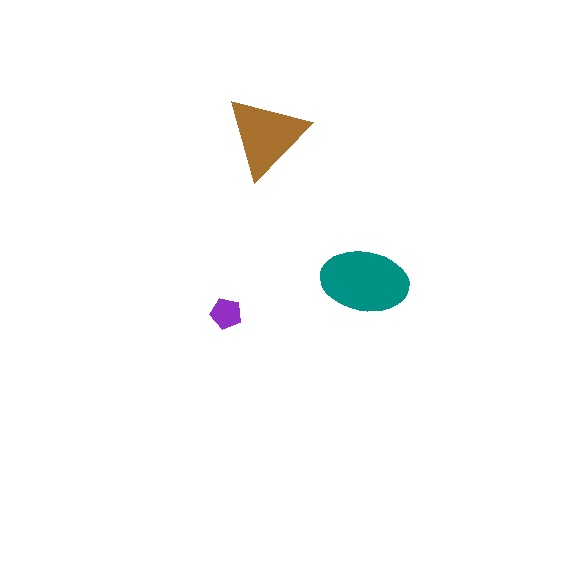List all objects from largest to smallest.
The teal ellipse, the brown triangle, the purple pentagon.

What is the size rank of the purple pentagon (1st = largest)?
3rd.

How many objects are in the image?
There are 3 objects in the image.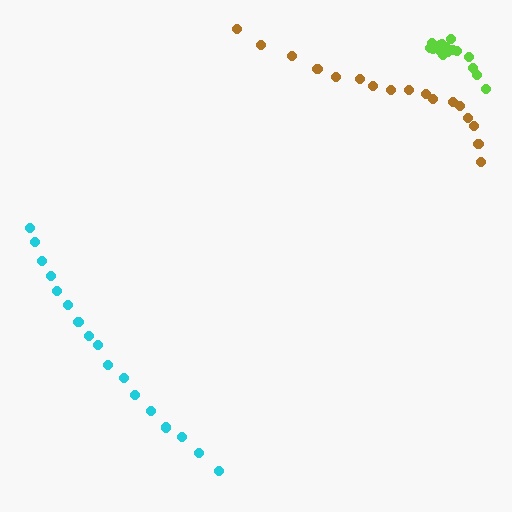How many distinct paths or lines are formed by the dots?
There are 3 distinct paths.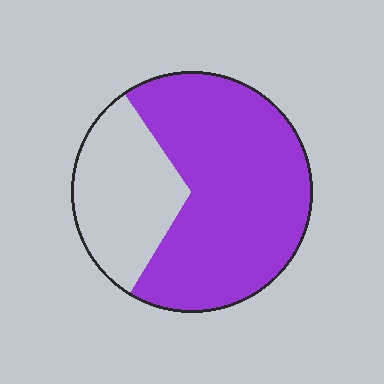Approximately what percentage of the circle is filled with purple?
Approximately 70%.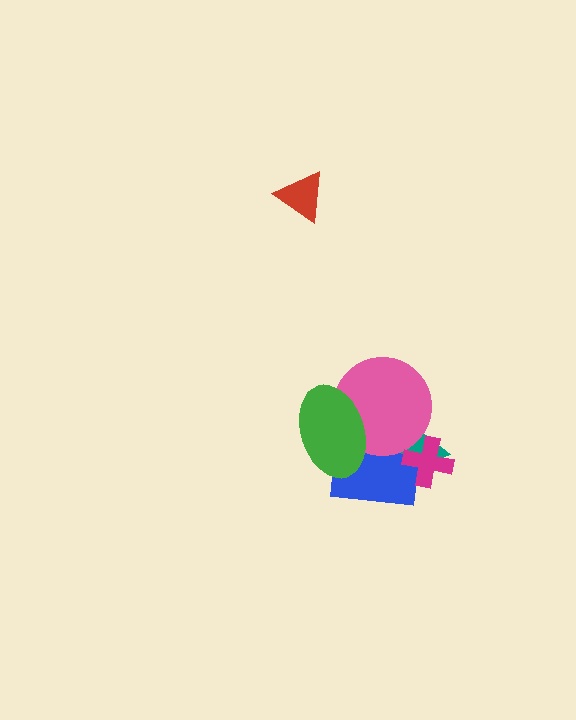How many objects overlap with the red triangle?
0 objects overlap with the red triangle.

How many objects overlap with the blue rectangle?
4 objects overlap with the blue rectangle.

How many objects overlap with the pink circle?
3 objects overlap with the pink circle.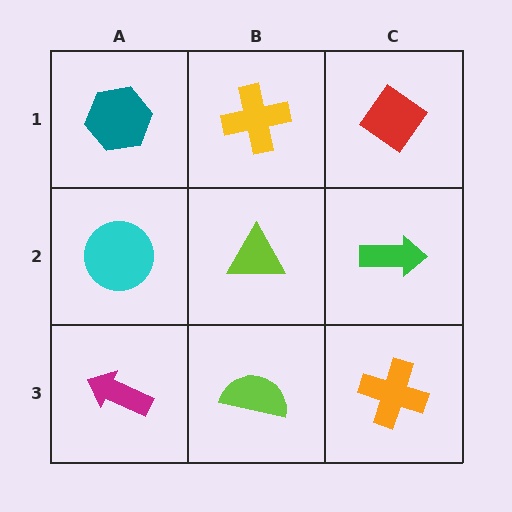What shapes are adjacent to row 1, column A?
A cyan circle (row 2, column A), a yellow cross (row 1, column B).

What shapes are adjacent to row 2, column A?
A teal hexagon (row 1, column A), a magenta arrow (row 3, column A), a lime triangle (row 2, column B).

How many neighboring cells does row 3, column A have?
2.